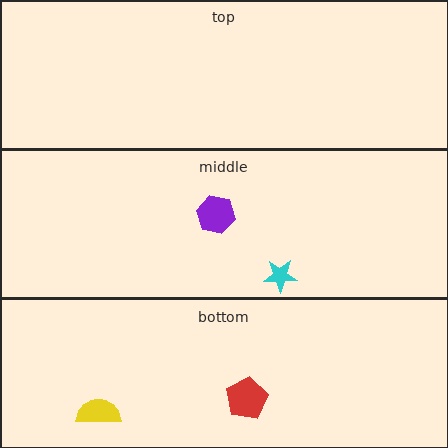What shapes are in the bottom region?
The red pentagon, the yellow semicircle.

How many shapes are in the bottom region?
2.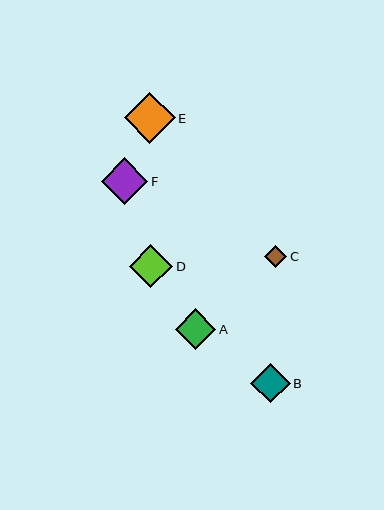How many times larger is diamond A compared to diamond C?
Diamond A is approximately 1.8 times the size of diamond C.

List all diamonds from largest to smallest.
From largest to smallest: E, F, D, A, B, C.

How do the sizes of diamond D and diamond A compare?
Diamond D and diamond A are approximately the same size.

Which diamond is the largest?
Diamond E is the largest with a size of approximately 51 pixels.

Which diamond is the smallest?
Diamond C is the smallest with a size of approximately 22 pixels.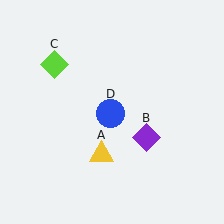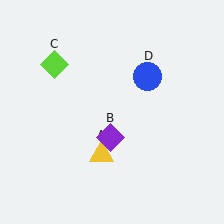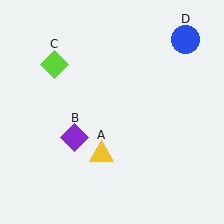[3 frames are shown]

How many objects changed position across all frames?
2 objects changed position: purple diamond (object B), blue circle (object D).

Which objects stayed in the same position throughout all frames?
Yellow triangle (object A) and lime diamond (object C) remained stationary.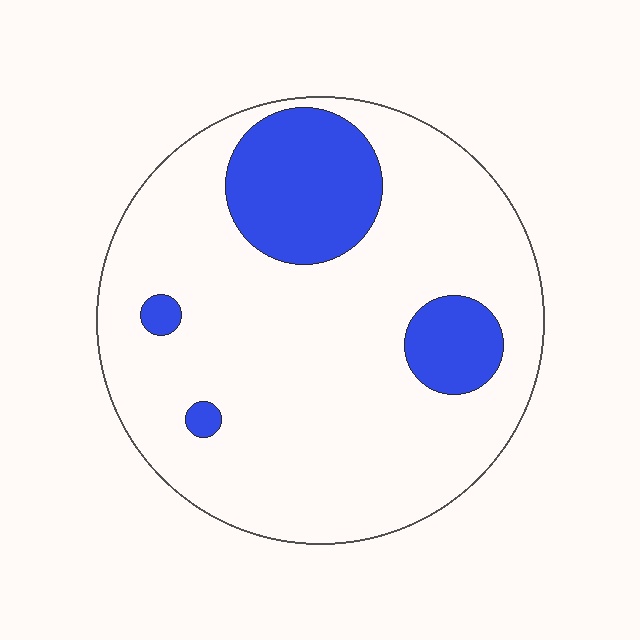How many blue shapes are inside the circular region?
4.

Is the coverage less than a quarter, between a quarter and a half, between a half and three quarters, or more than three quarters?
Less than a quarter.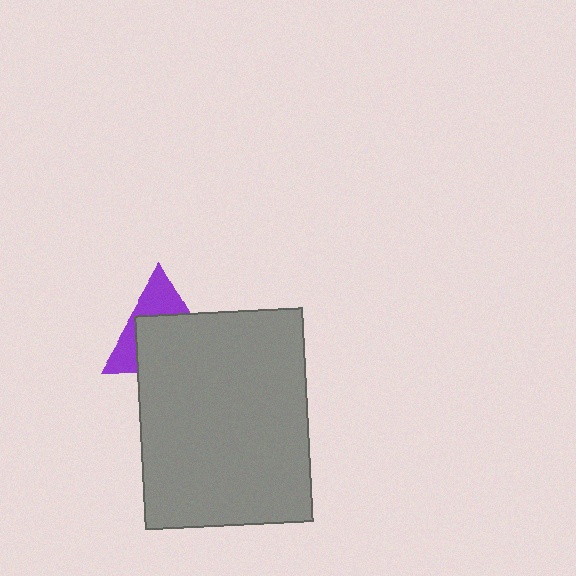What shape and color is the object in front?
The object in front is a gray rectangle.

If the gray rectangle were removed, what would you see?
You would see the complete purple triangle.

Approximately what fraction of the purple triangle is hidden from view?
Roughly 61% of the purple triangle is hidden behind the gray rectangle.